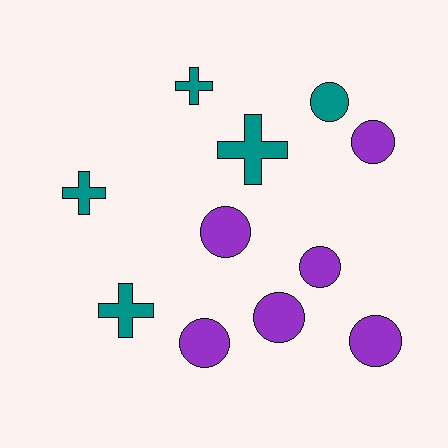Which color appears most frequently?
Purple, with 6 objects.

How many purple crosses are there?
There are no purple crosses.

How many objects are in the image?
There are 11 objects.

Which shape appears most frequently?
Circle, with 7 objects.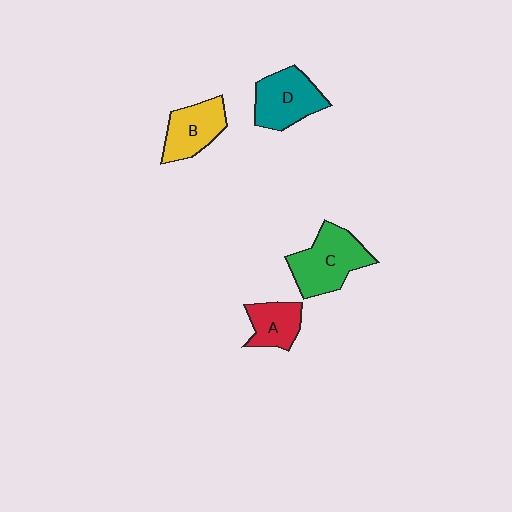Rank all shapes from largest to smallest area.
From largest to smallest: C (green), D (teal), B (yellow), A (red).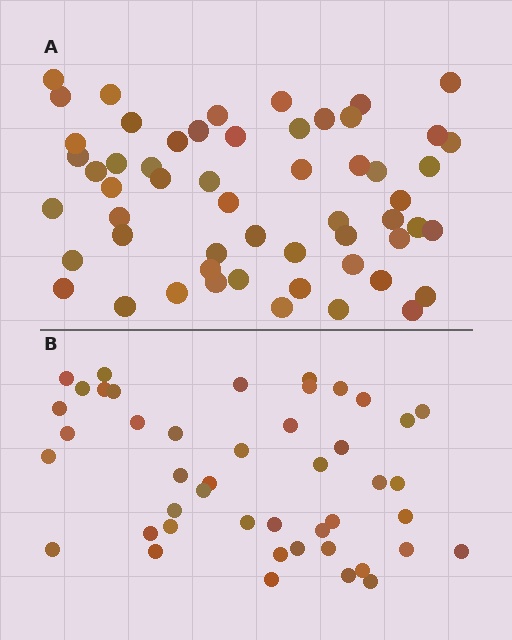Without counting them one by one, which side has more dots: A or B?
Region A (the top region) has more dots.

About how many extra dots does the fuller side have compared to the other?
Region A has roughly 12 or so more dots than region B.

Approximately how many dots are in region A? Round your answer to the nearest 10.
About 60 dots. (The exact count is 56, which rounds to 60.)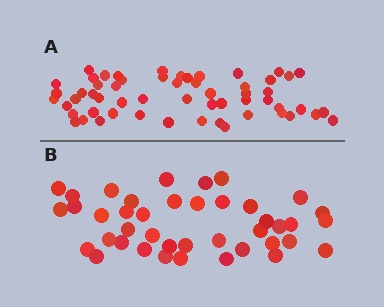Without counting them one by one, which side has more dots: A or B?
Region A (the top region) has more dots.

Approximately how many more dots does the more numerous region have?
Region A has approximately 15 more dots than region B.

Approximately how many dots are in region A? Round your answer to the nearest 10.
About 60 dots. (The exact count is 57, which rounds to 60.)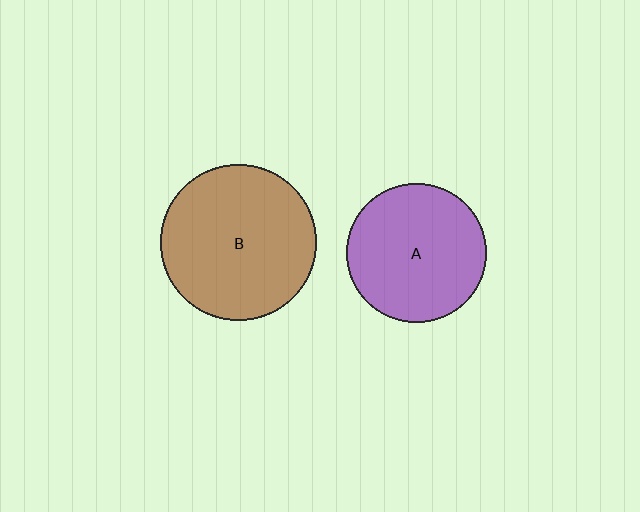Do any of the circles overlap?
No, none of the circles overlap.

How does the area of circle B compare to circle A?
Approximately 1.3 times.